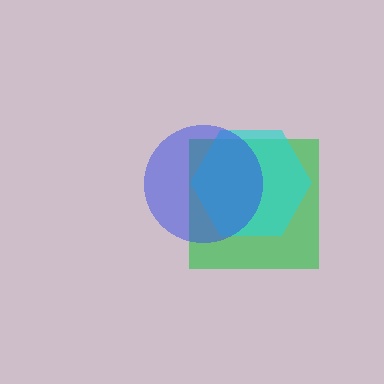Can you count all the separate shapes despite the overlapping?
Yes, there are 3 separate shapes.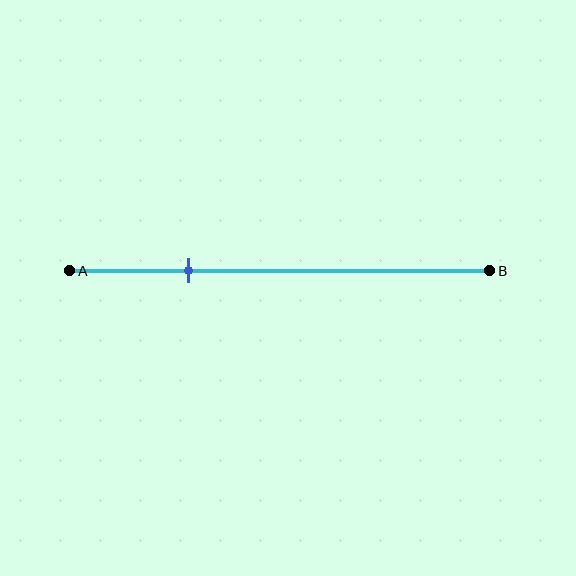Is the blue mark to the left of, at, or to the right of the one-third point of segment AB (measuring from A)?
The blue mark is to the left of the one-third point of segment AB.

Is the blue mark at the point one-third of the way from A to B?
No, the mark is at about 30% from A, not at the 33% one-third point.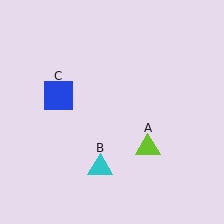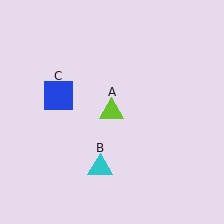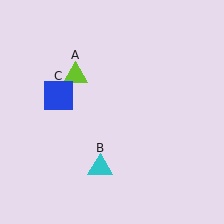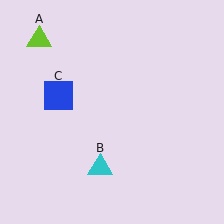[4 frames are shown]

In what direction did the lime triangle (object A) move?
The lime triangle (object A) moved up and to the left.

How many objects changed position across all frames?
1 object changed position: lime triangle (object A).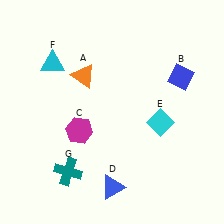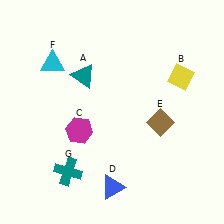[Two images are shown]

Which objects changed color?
A changed from orange to teal. B changed from blue to yellow. E changed from cyan to brown.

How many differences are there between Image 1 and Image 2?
There are 3 differences between the two images.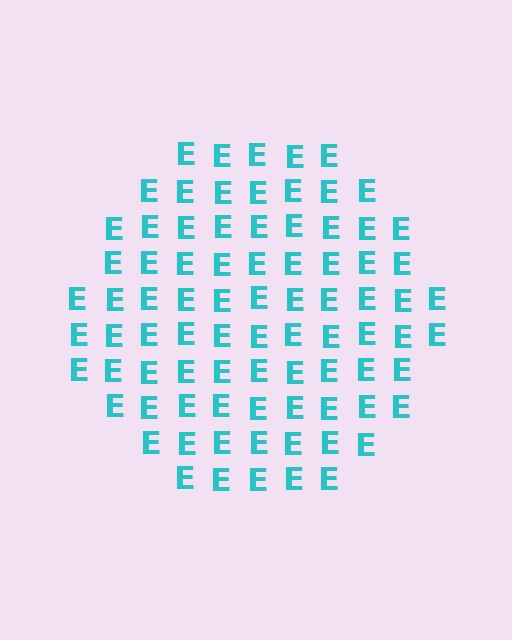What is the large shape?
The large shape is a circle.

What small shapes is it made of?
It is made of small letter E's.